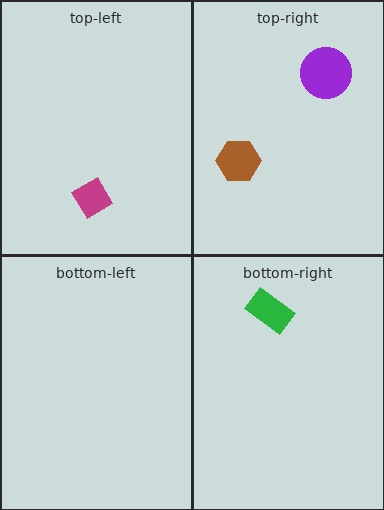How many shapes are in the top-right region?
2.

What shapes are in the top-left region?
The magenta diamond.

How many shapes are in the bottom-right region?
1.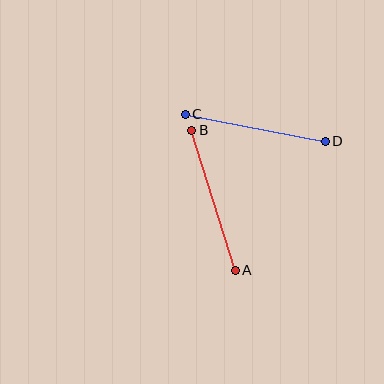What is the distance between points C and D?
The distance is approximately 143 pixels.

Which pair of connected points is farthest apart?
Points A and B are farthest apart.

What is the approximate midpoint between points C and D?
The midpoint is at approximately (255, 128) pixels.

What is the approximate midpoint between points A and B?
The midpoint is at approximately (213, 200) pixels.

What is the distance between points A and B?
The distance is approximately 147 pixels.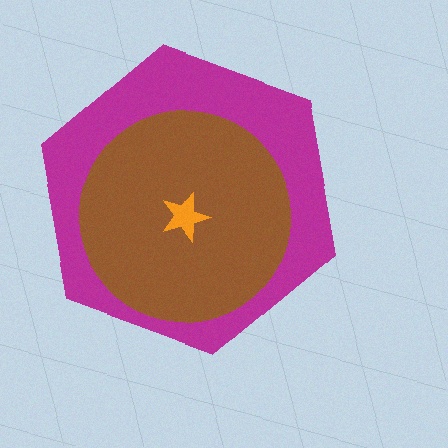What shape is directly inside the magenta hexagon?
The brown circle.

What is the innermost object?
The orange star.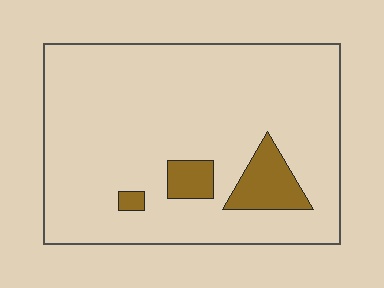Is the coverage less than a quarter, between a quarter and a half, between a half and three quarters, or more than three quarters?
Less than a quarter.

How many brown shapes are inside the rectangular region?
3.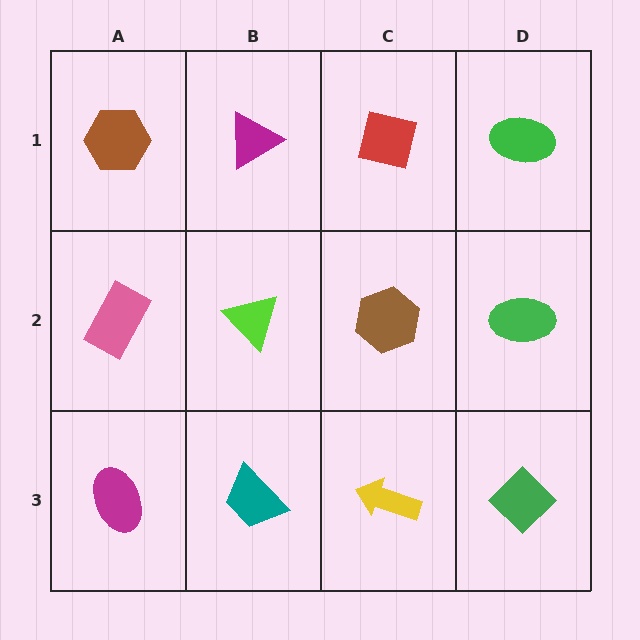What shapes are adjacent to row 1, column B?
A lime triangle (row 2, column B), a brown hexagon (row 1, column A), a red square (row 1, column C).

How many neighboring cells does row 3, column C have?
3.